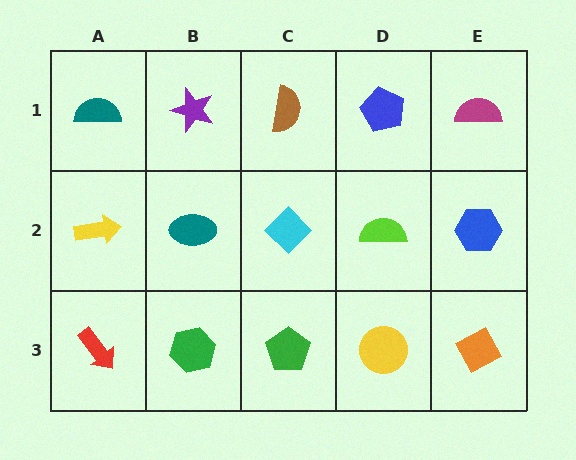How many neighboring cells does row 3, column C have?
3.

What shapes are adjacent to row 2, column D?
A blue pentagon (row 1, column D), a yellow circle (row 3, column D), a cyan diamond (row 2, column C), a blue hexagon (row 2, column E).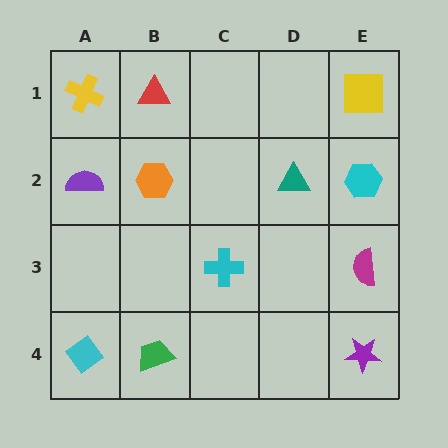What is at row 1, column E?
A yellow square.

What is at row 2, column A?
A purple semicircle.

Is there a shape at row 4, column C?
No, that cell is empty.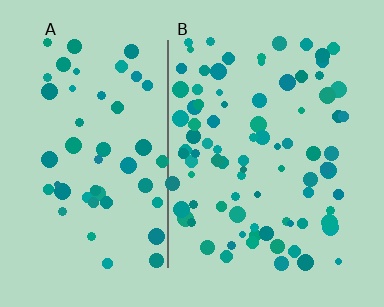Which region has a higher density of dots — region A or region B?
B (the right).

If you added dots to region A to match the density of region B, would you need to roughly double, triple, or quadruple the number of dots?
Approximately double.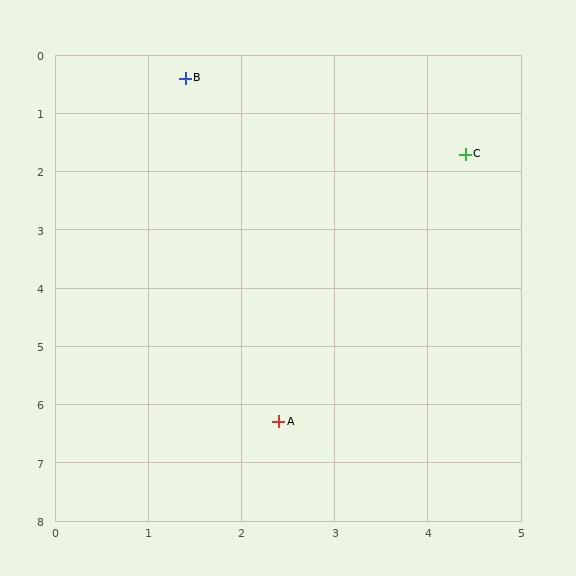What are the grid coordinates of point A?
Point A is at approximately (2.4, 6.3).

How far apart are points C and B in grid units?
Points C and B are about 3.3 grid units apart.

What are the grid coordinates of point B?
Point B is at approximately (1.4, 0.4).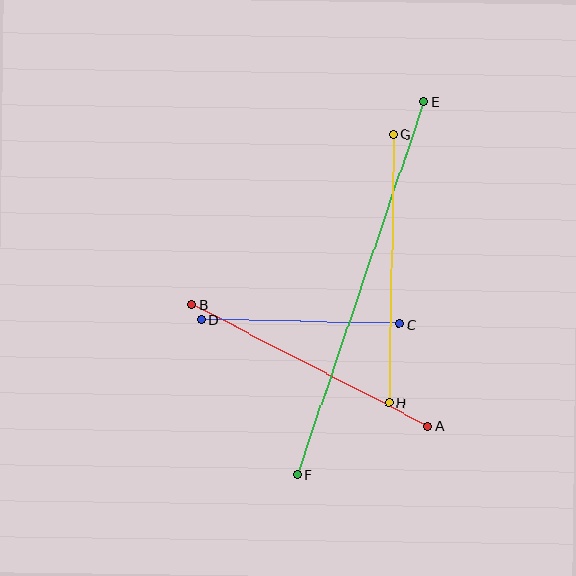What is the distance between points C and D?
The distance is approximately 198 pixels.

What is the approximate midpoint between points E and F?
The midpoint is at approximately (360, 288) pixels.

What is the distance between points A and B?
The distance is approximately 266 pixels.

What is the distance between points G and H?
The distance is approximately 268 pixels.